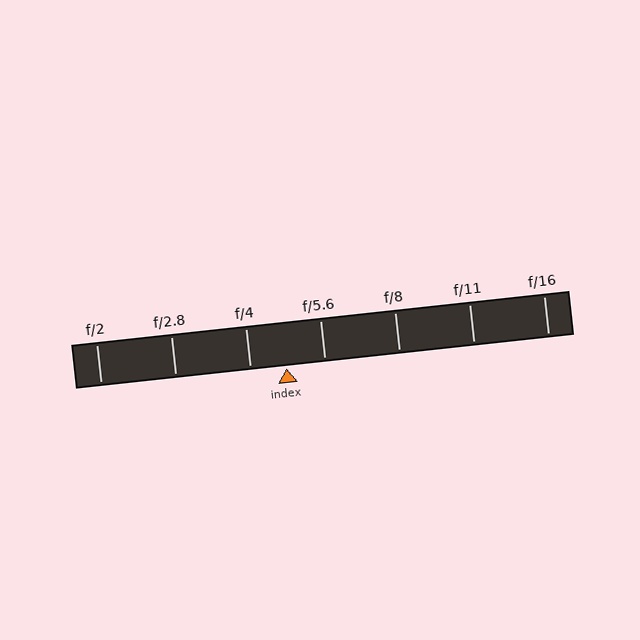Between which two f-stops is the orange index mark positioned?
The index mark is between f/4 and f/5.6.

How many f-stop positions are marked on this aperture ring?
There are 7 f-stop positions marked.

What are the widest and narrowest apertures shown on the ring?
The widest aperture shown is f/2 and the narrowest is f/16.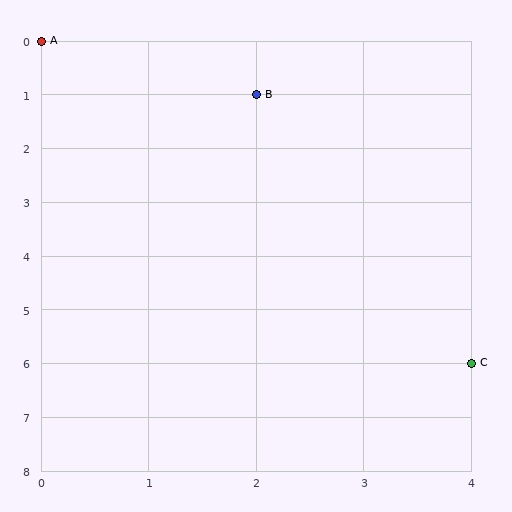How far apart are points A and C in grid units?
Points A and C are 4 columns and 6 rows apart (about 7.2 grid units diagonally).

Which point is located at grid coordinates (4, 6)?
Point C is at (4, 6).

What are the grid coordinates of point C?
Point C is at grid coordinates (4, 6).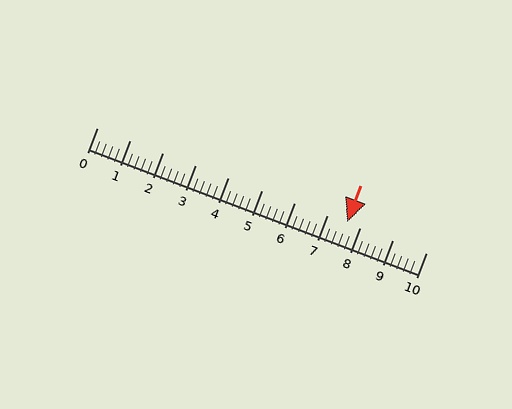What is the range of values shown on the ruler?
The ruler shows values from 0 to 10.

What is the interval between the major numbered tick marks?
The major tick marks are spaced 1 units apart.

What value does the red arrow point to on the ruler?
The red arrow points to approximately 7.6.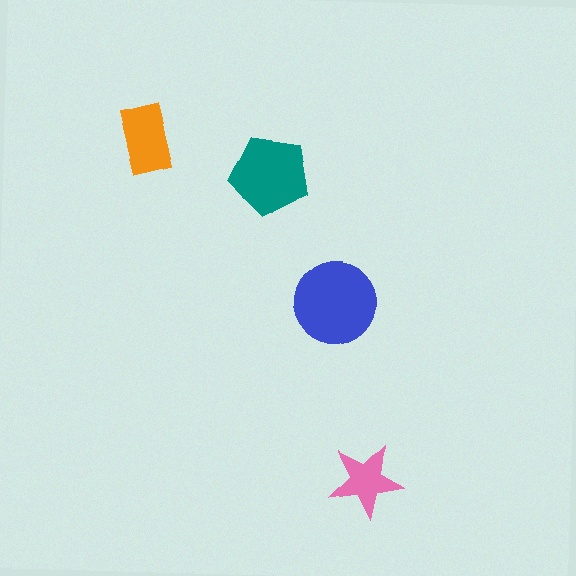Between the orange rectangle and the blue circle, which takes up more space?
The blue circle.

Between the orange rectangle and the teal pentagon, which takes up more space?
The teal pentagon.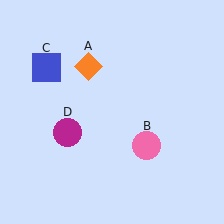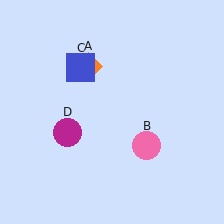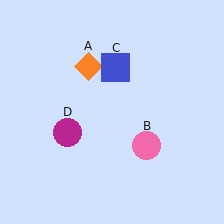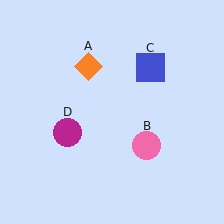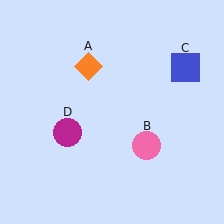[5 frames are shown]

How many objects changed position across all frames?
1 object changed position: blue square (object C).